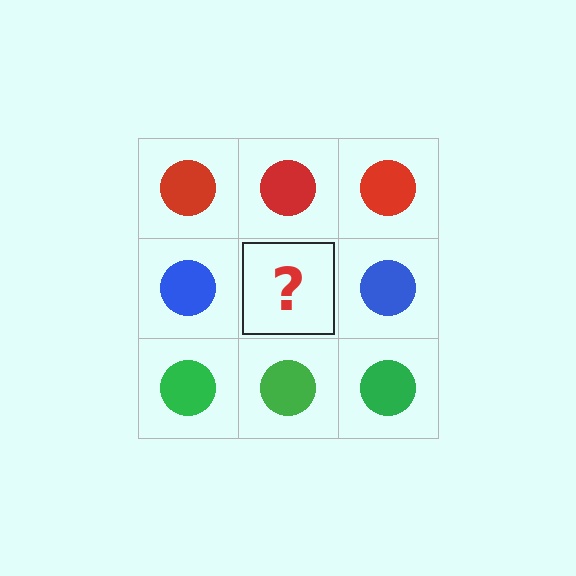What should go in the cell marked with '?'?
The missing cell should contain a blue circle.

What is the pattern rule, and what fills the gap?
The rule is that each row has a consistent color. The gap should be filled with a blue circle.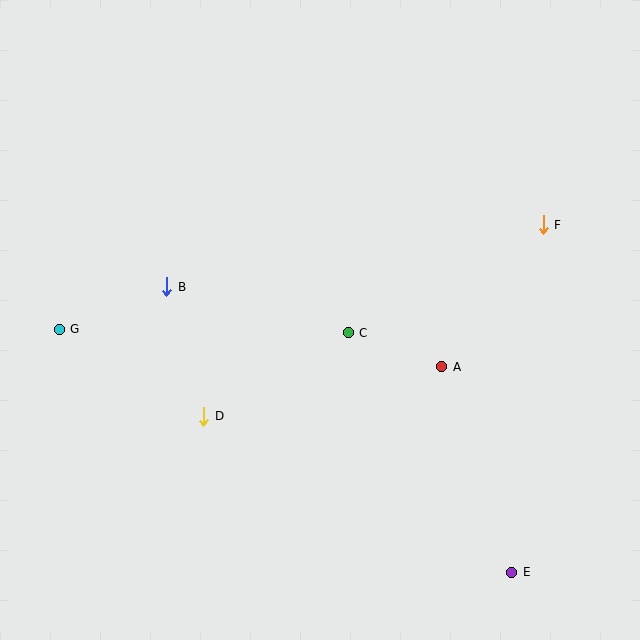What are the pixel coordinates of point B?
Point B is at (167, 287).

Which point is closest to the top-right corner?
Point F is closest to the top-right corner.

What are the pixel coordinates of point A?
Point A is at (442, 367).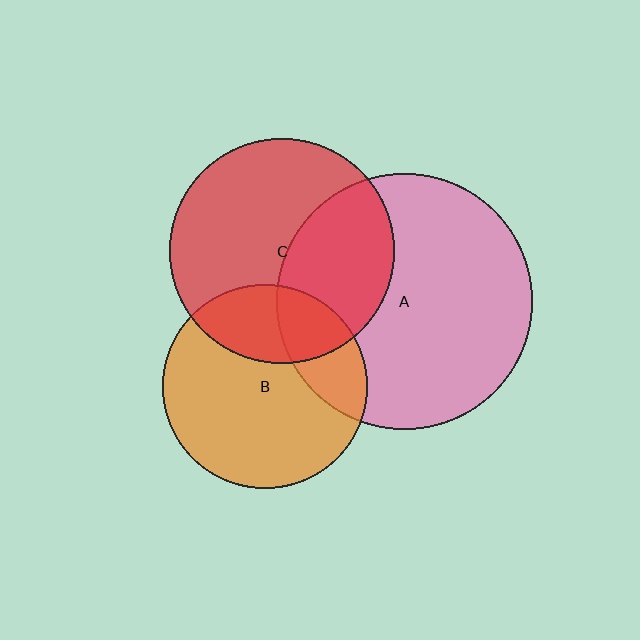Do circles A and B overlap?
Yes.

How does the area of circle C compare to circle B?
Approximately 1.2 times.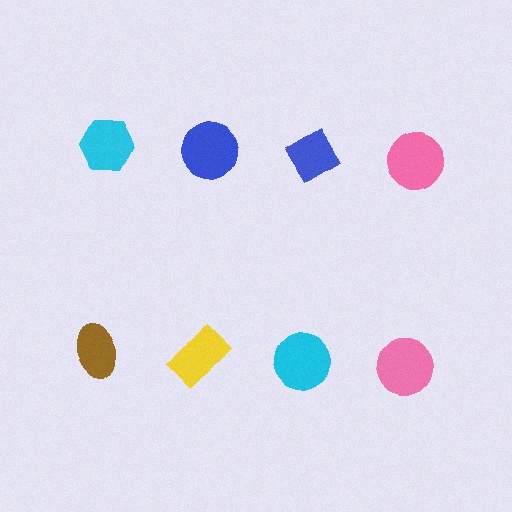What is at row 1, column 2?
A blue circle.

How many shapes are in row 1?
4 shapes.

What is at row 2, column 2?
A yellow rectangle.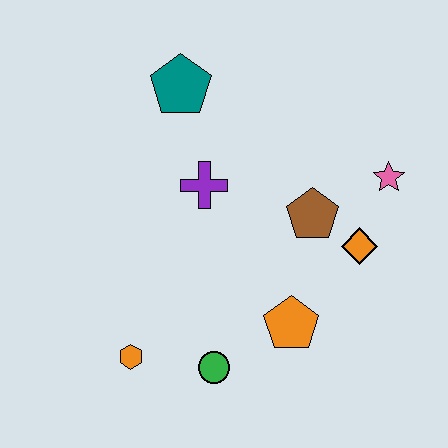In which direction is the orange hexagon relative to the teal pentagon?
The orange hexagon is below the teal pentagon.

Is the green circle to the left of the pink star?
Yes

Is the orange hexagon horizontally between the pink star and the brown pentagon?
No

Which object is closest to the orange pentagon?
The green circle is closest to the orange pentagon.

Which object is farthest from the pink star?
The orange hexagon is farthest from the pink star.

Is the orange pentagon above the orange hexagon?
Yes